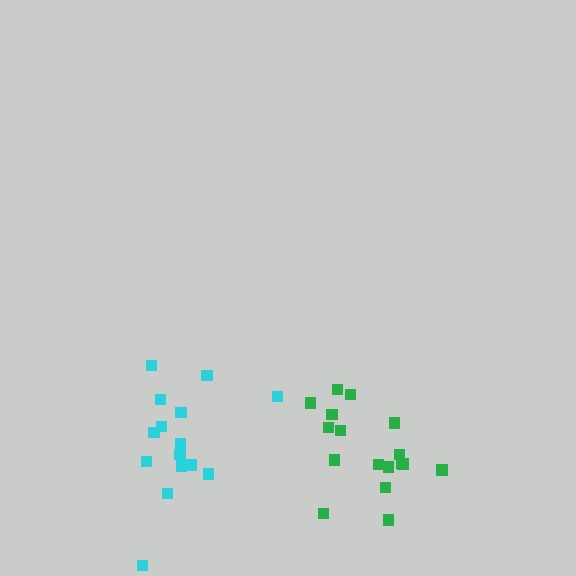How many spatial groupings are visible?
There are 2 spatial groupings.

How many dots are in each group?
Group 1: 15 dots, Group 2: 17 dots (32 total).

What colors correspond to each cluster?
The clusters are colored: cyan, green.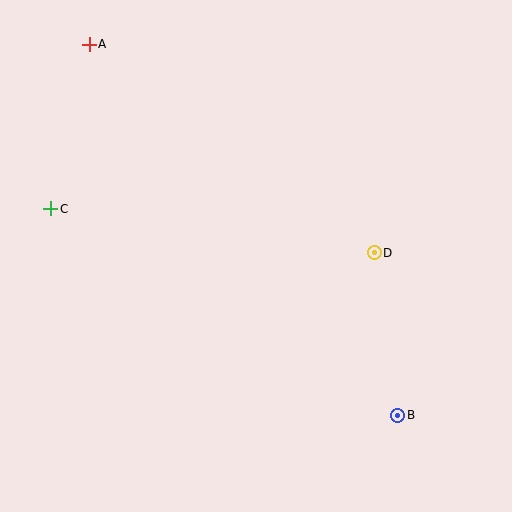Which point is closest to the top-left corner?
Point A is closest to the top-left corner.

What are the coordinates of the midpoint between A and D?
The midpoint between A and D is at (232, 149).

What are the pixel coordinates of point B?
Point B is at (398, 415).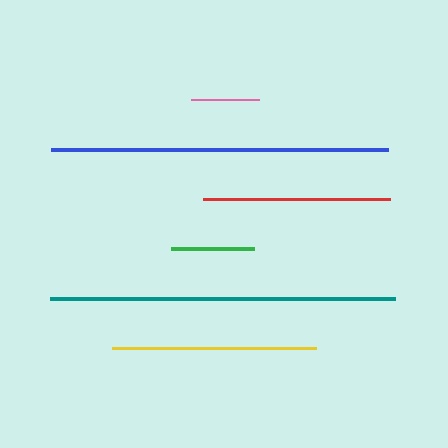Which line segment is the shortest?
The pink line is the shortest at approximately 68 pixels.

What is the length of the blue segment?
The blue segment is approximately 337 pixels long.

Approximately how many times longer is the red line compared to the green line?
The red line is approximately 2.3 times the length of the green line.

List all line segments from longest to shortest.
From longest to shortest: teal, blue, yellow, red, green, pink.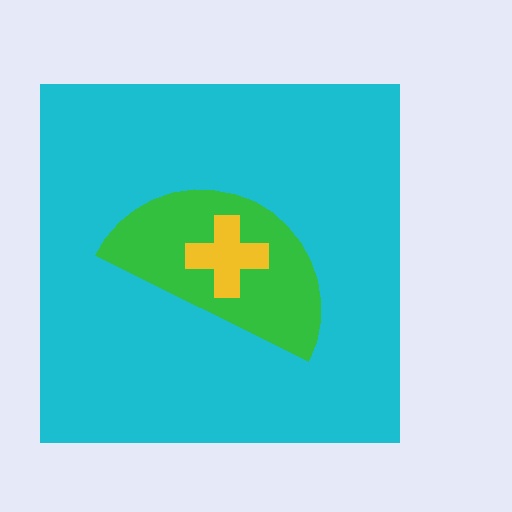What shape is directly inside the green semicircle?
The yellow cross.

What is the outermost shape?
The cyan square.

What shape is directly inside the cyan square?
The green semicircle.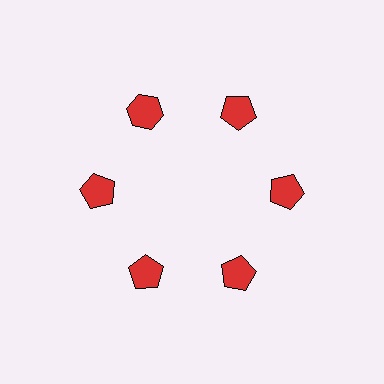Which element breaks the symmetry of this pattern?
The red hexagon at roughly the 11 o'clock position breaks the symmetry. All other shapes are red pentagons.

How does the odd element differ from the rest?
It has a different shape: hexagon instead of pentagon.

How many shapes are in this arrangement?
There are 6 shapes arranged in a ring pattern.